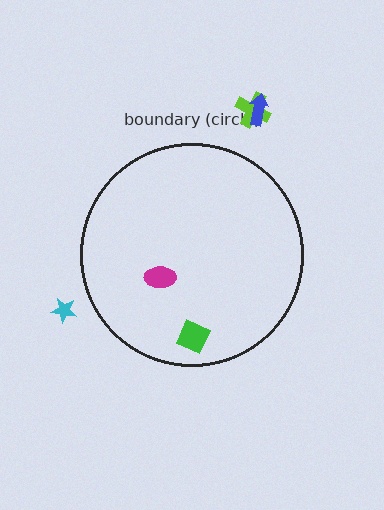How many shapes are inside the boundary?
2 inside, 3 outside.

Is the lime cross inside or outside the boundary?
Outside.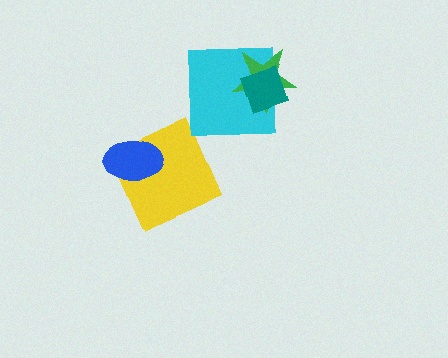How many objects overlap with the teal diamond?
2 objects overlap with the teal diamond.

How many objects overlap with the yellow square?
1 object overlaps with the yellow square.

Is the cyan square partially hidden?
Yes, it is partially covered by another shape.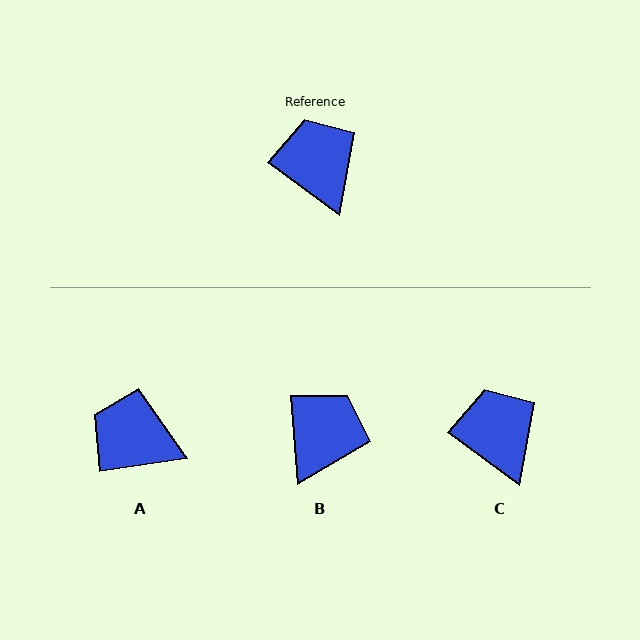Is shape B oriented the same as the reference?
No, it is off by about 49 degrees.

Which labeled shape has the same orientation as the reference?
C.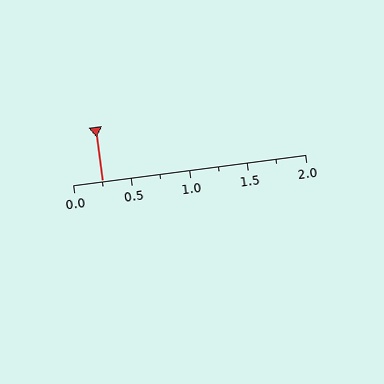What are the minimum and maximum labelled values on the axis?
The axis runs from 0.0 to 2.0.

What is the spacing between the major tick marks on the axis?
The major ticks are spaced 0.5 apart.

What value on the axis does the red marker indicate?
The marker indicates approximately 0.25.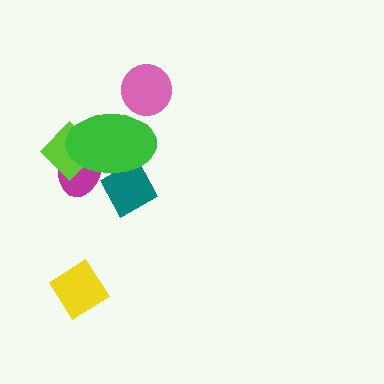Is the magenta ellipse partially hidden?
Yes, it is partially covered by another shape.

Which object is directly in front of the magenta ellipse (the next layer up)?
The teal diamond is directly in front of the magenta ellipse.